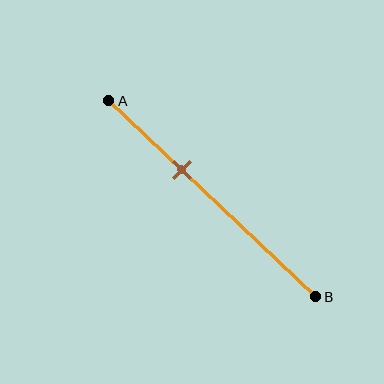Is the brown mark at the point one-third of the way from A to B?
Yes, the mark is approximately at the one-third point.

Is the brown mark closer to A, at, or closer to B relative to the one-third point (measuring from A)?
The brown mark is approximately at the one-third point of segment AB.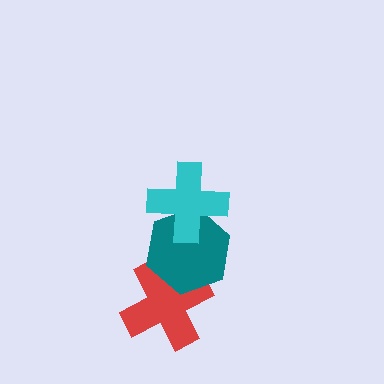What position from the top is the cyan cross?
The cyan cross is 1st from the top.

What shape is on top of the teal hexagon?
The cyan cross is on top of the teal hexagon.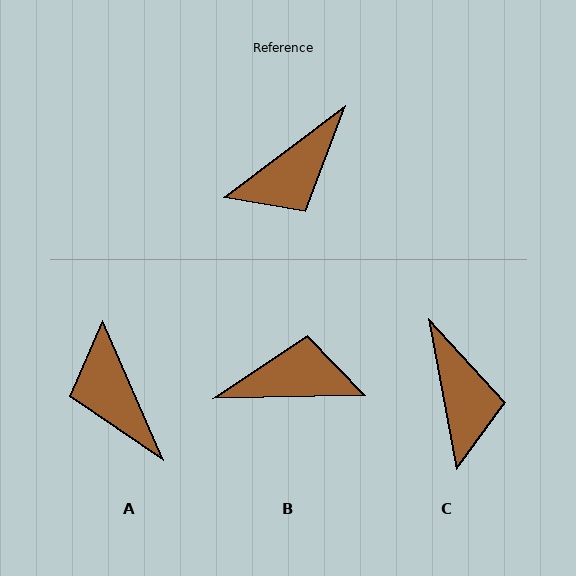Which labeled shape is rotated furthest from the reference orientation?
B, about 144 degrees away.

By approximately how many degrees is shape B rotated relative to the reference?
Approximately 144 degrees counter-clockwise.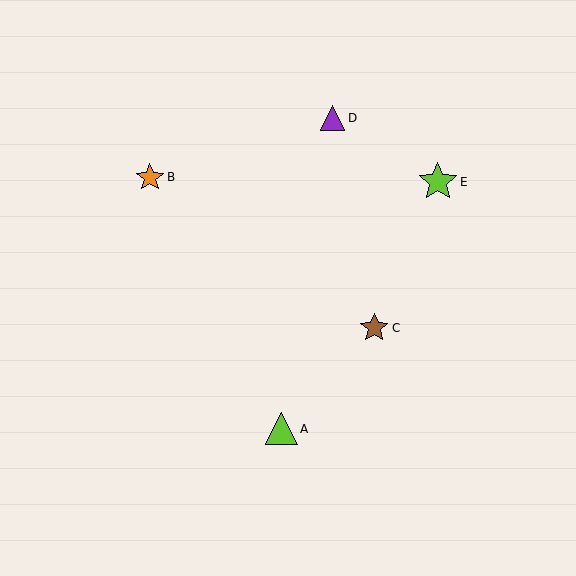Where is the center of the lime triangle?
The center of the lime triangle is at (282, 429).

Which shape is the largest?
The lime star (labeled E) is the largest.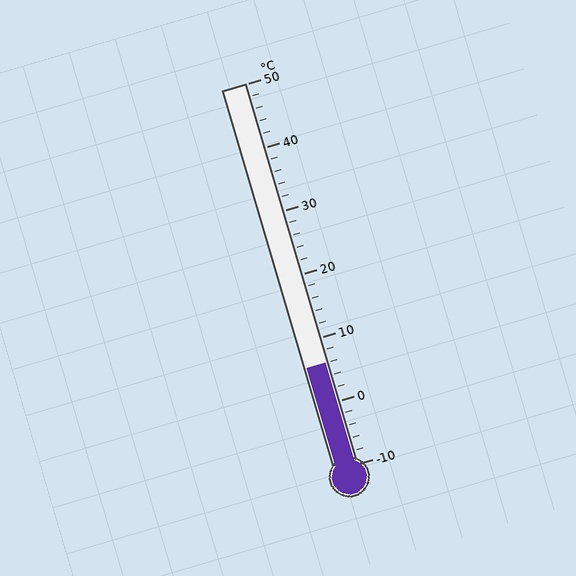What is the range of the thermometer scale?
The thermometer scale ranges from -10°C to 50°C.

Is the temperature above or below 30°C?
The temperature is below 30°C.